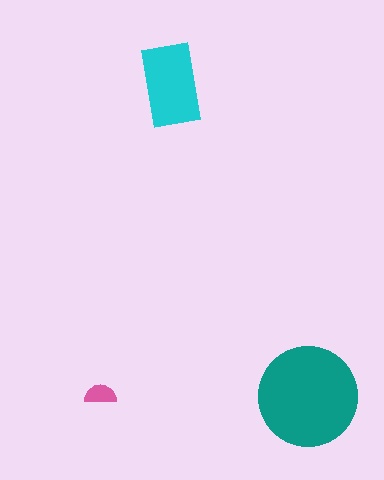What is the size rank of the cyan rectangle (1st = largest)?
2nd.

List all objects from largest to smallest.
The teal circle, the cyan rectangle, the pink semicircle.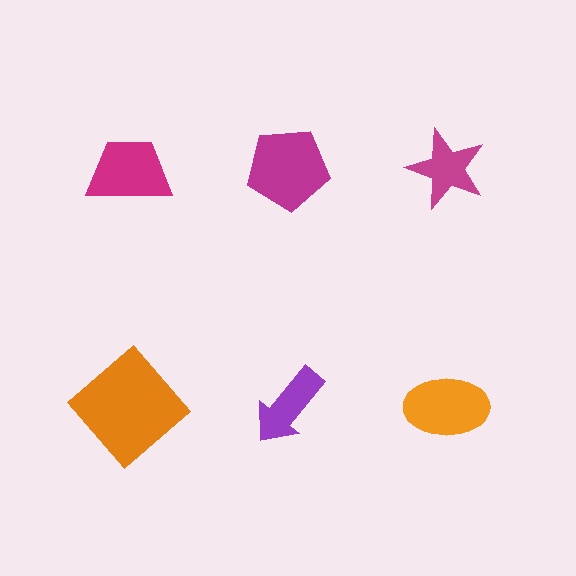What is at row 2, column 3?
An orange ellipse.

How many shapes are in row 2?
3 shapes.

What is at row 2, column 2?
A purple arrow.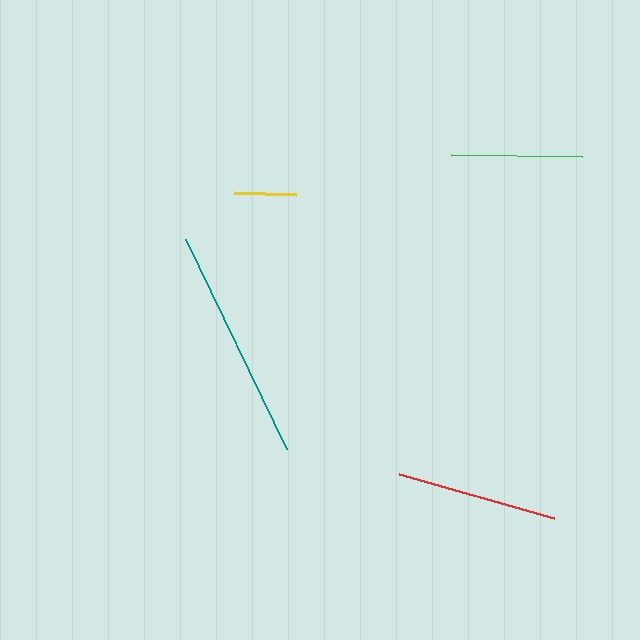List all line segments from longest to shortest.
From longest to shortest: teal, red, green, yellow.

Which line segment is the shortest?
The yellow line is the shortest at approximately 63 pixels.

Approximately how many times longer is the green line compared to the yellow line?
The green line is approximately 2.1 times the length of the yellow line.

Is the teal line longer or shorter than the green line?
The teal line is longer than the green line.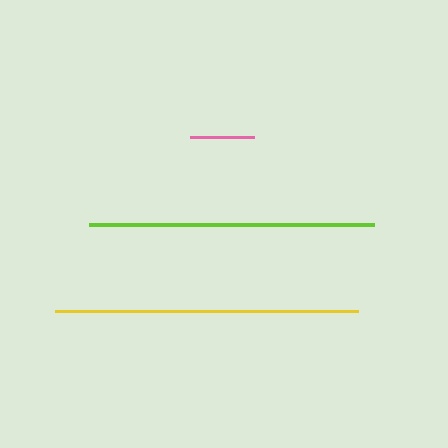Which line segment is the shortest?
The pink line is the shortest at approximately 64 pixels.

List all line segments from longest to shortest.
From longest to shortest: yellow, lime, pink.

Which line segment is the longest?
The yellow line is the longest at approximately 303 pixels.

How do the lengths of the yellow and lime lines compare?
The yellow and lime lines are approximately the same length.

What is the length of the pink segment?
The pink segment is approximately 64 pixels long.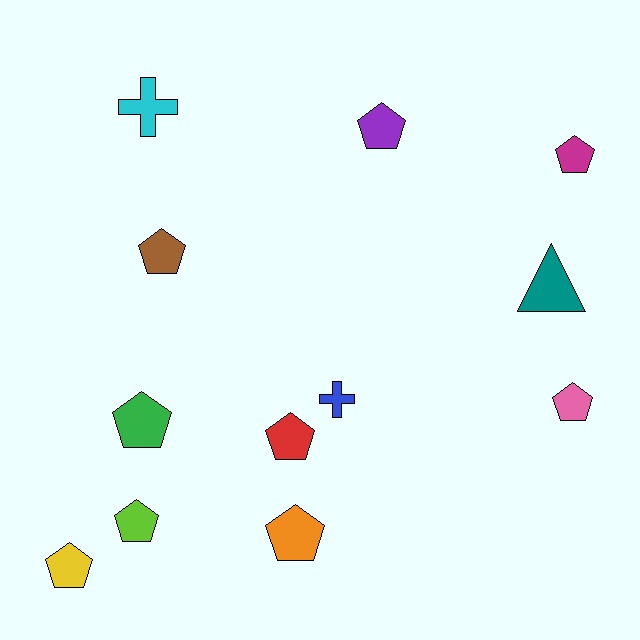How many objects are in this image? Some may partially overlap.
There are 12 objects.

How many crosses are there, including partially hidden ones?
There are 2 crosses.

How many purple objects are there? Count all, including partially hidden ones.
There is 1 purple object.